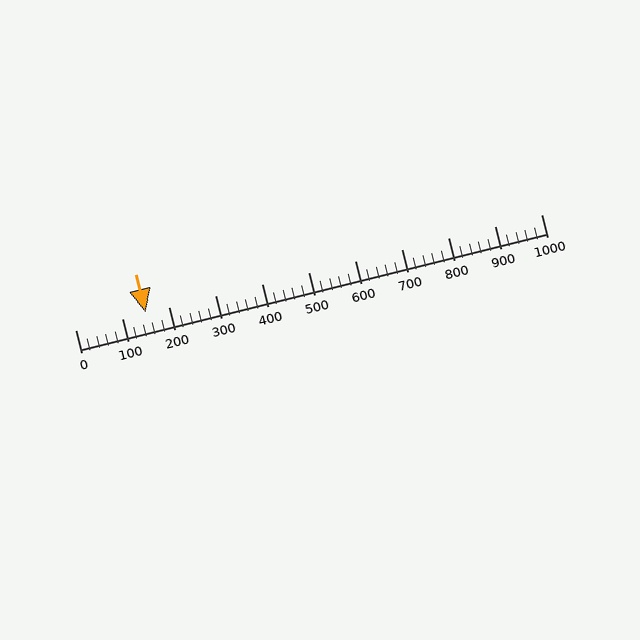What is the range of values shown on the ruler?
The ruler shows values from 0 to 1000.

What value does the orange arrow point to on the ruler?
The orange arrow points to approximately 152.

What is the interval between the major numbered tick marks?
The major tick marks are spaced 100 units apart.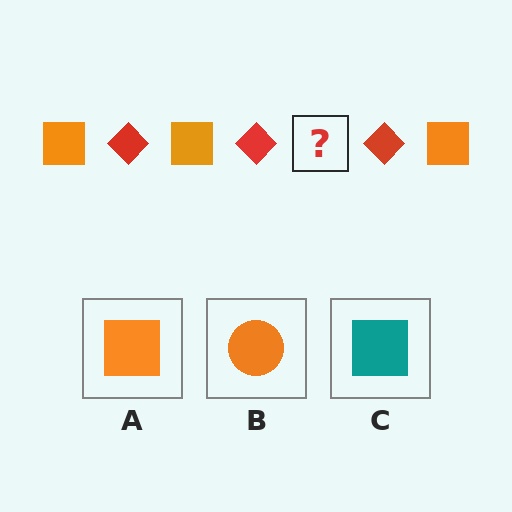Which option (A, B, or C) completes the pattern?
A.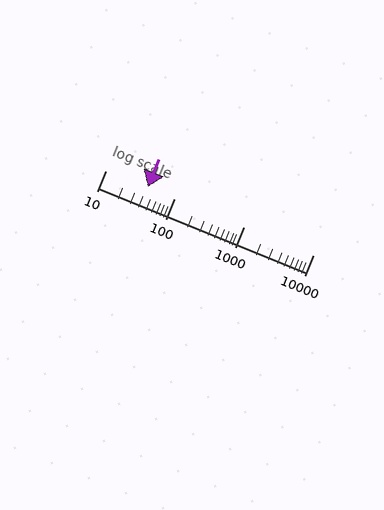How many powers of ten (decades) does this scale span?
The scale spans 3 decades, from 10 to 10000.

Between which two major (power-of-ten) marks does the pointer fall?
The pointer is between 10 and 100.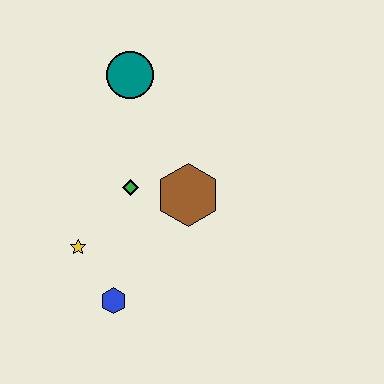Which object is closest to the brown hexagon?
The green diamond is closest to the brown hexagon.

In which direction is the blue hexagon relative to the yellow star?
The blue hexagon is below the yellow star.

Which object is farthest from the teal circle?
The blue hexagon is farthest from the teal circle.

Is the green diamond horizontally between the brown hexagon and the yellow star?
Yes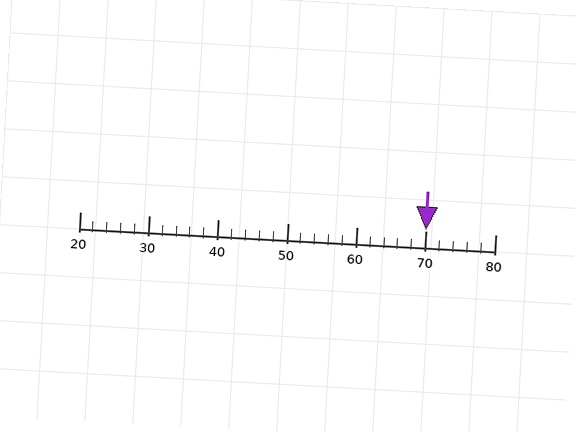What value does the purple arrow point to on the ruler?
The purple arrow points to approximately 70.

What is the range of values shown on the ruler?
The ruler shows values from 20 to 80.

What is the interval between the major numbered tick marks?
The major tick marks are spaced 10 units apart.